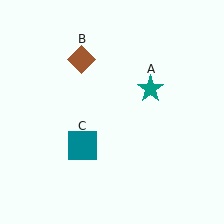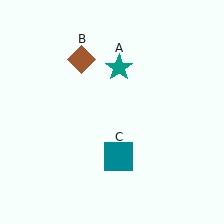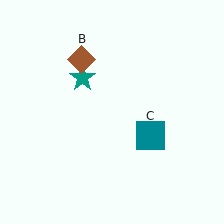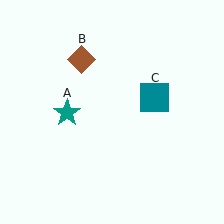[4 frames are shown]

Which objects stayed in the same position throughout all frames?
Brown diamond (object B) remained stationary.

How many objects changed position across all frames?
2 objects changed position: teal star (object A), teal square (object C).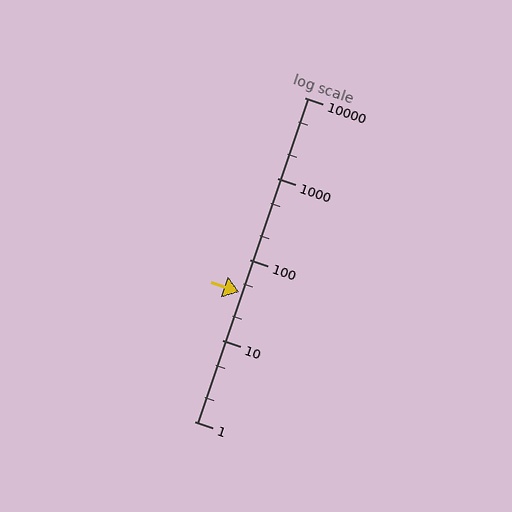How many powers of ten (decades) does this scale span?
The scale spans 4 decades, from 1 to 10000.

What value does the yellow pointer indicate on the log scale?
The pointer indicates approximately 39.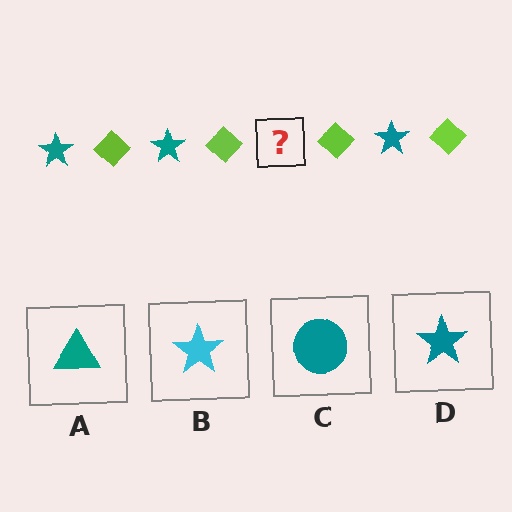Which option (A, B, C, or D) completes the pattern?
D.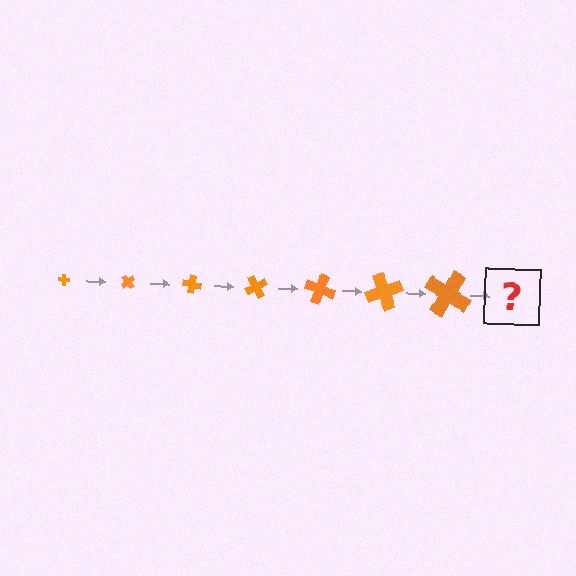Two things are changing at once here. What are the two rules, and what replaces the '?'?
The two rules are that the cross grows larger each step and it rotates 50 degrees each step. The '?' should be a cross, larger than the previous one and rotated 350 degrees from the start.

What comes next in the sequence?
The next element should be a cross, larger than the previous one and rotated 350 degrees from the start.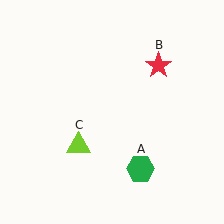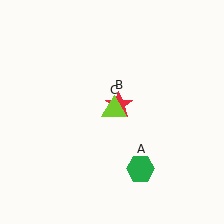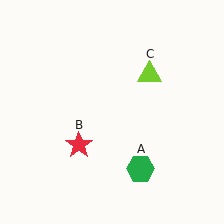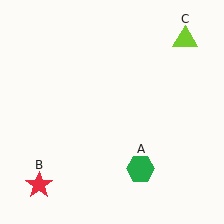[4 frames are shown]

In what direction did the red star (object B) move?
The red star (object B) moved down and to the left.